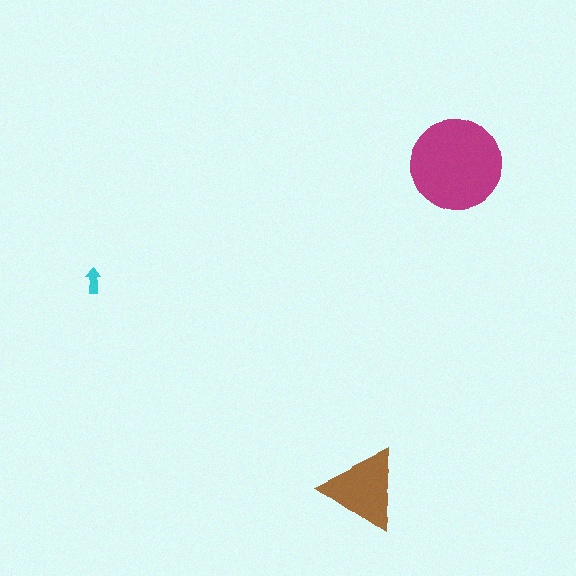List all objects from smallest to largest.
The cyan arrow, the brown triangle, the magenta circle.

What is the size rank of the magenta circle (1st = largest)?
1st.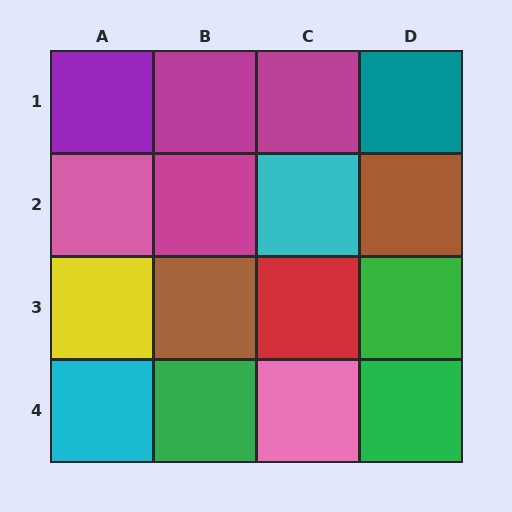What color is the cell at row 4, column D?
Green.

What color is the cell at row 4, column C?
Pink.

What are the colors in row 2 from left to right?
Pink, magenta, cyan, brown.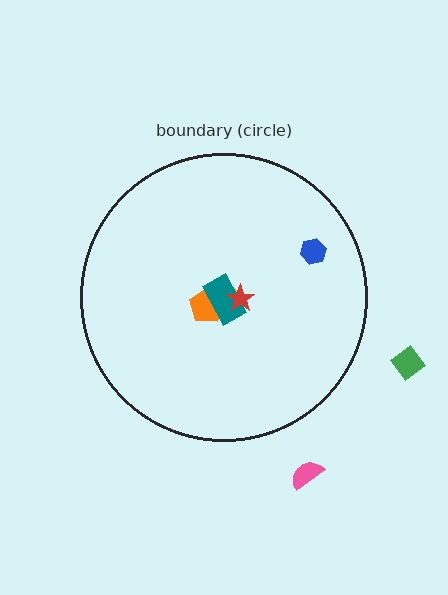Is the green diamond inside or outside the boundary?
Outside.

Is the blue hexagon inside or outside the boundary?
Inside.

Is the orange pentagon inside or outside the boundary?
Inside.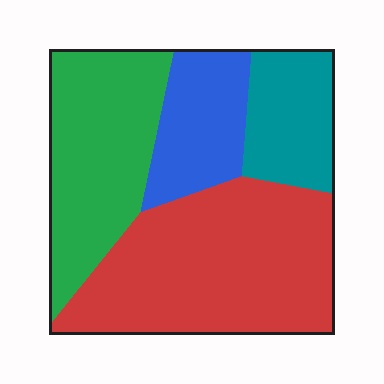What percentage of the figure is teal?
Teal covers roughly 15% of the figure.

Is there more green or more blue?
Green.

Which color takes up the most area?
Red, at roughly 40%.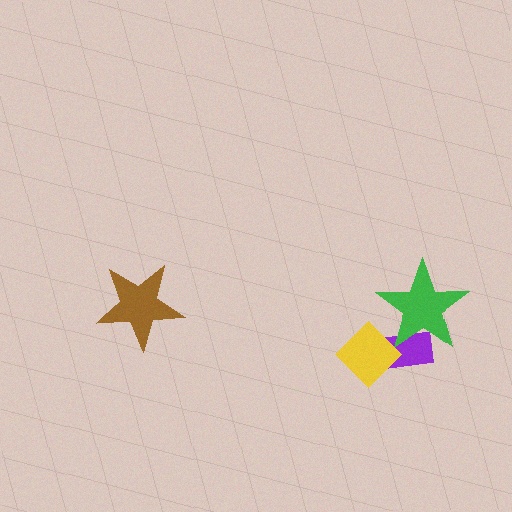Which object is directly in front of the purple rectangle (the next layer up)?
The green star is directly in front of the purple rectangle.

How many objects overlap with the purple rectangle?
2 objects overlap with the purple rectangle.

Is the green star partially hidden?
Yes, it is partially covered by another shape.